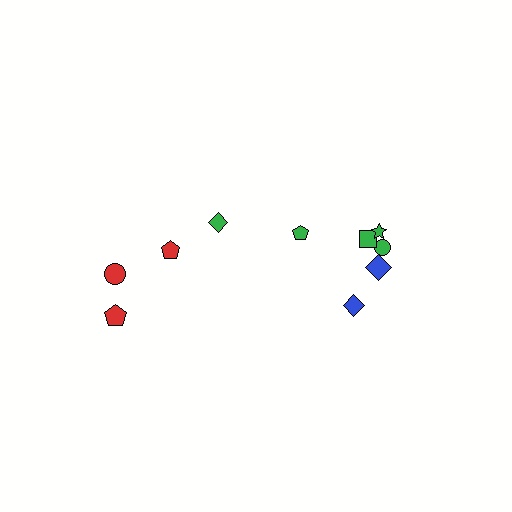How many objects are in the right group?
There are 6 objects.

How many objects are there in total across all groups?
There are 10 objects.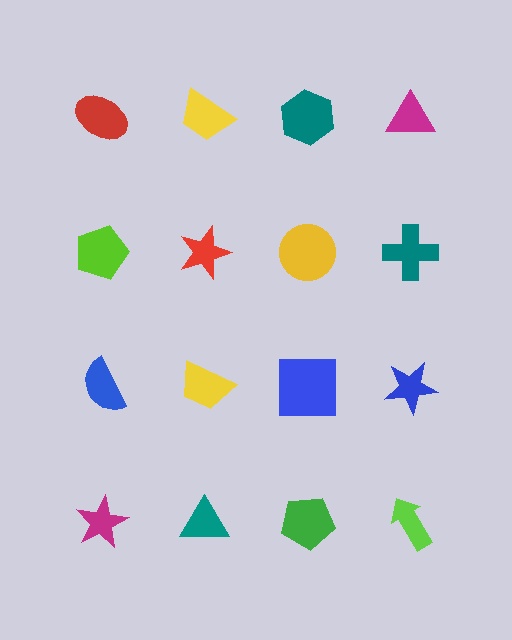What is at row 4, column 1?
A magenta star.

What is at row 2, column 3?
A yellow circle.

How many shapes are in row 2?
4 shapes.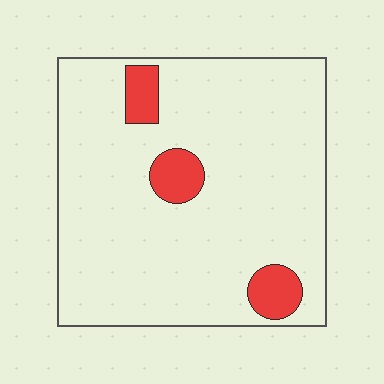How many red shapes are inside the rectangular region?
3.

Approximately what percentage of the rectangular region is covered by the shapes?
Approximately 10%.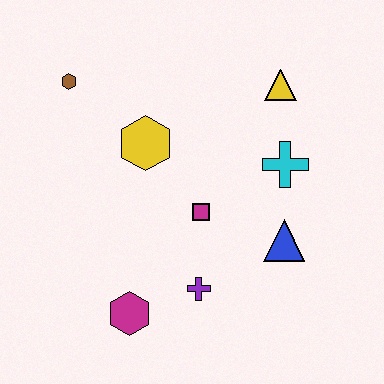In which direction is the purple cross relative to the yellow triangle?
The purple cross is below the yellow triangle.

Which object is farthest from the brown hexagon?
The blue triangle is farthest from the brown hexagon.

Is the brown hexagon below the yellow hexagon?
No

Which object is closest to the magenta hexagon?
The purple cross is closest to the magenta hexagon.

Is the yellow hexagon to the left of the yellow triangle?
Yes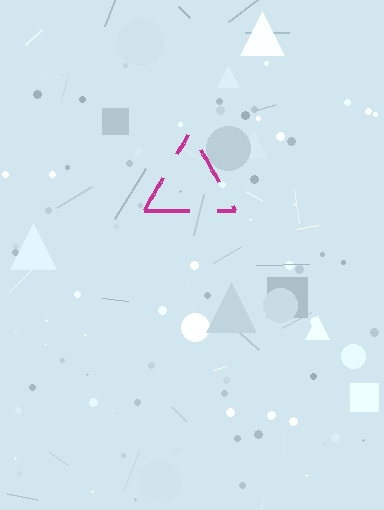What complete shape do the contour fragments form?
The contour fragments form a triangle.